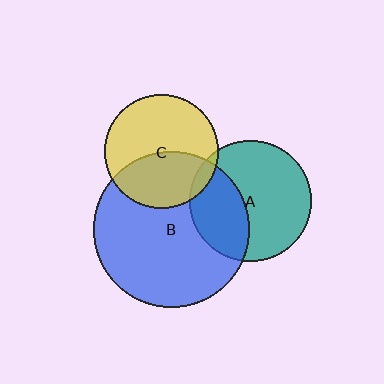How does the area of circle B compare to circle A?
Approximately 1.7 times.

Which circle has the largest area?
Circle B (blue).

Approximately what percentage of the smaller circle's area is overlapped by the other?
Approximately 5%.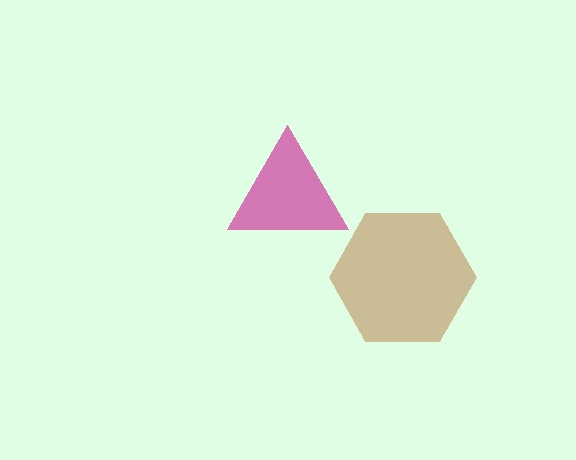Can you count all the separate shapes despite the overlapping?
Yes, there are 2 separate shapes.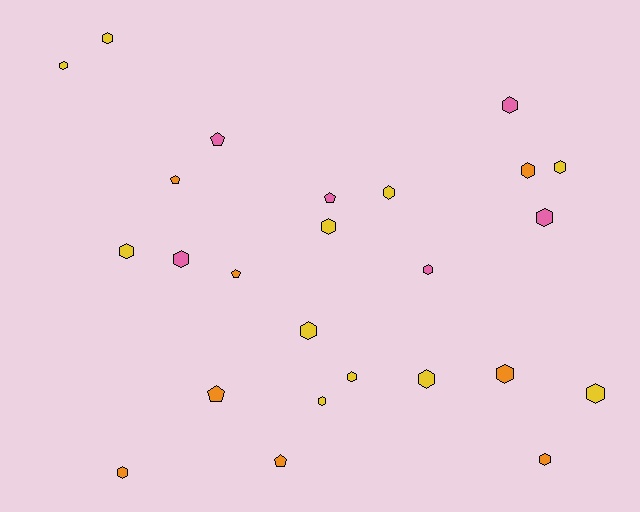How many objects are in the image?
There are 25 objects.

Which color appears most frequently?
Yellow, with 11 objects.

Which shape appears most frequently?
Hexagon, with 19 objects.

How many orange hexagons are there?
There are 4 orange hexagons.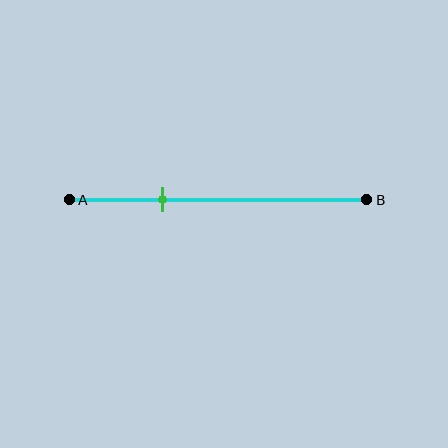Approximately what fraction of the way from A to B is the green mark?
The green mark is approximately 30% of the way from A to B.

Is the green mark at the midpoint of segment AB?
No, the mark is at about 30% from A, not at the 50% midpoint.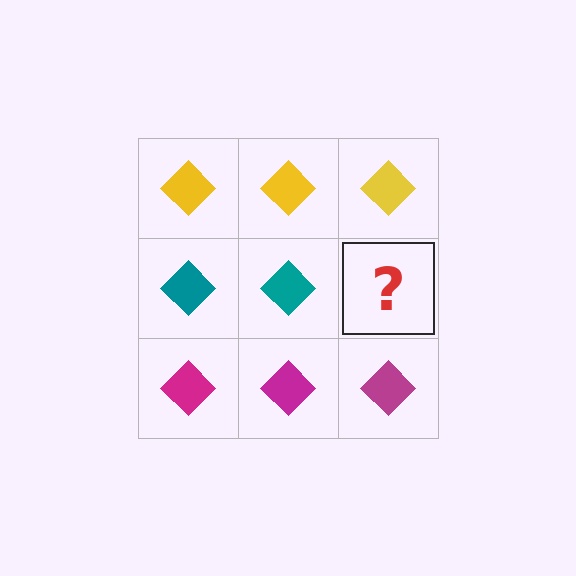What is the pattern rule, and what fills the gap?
The rule is that each row has a consistent color. The gap should be filled with a teal diamond.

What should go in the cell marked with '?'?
The missing cell should contain a teal diamond.